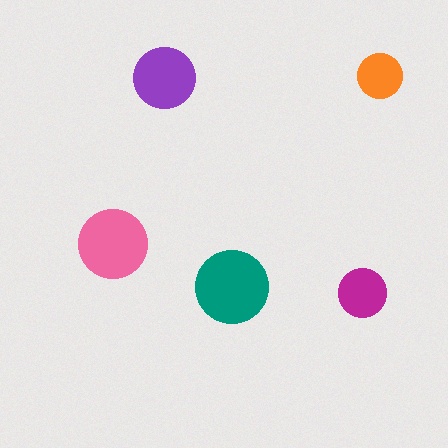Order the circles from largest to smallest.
the teal one, the pink one, the purple one, the magenta one, the orange one.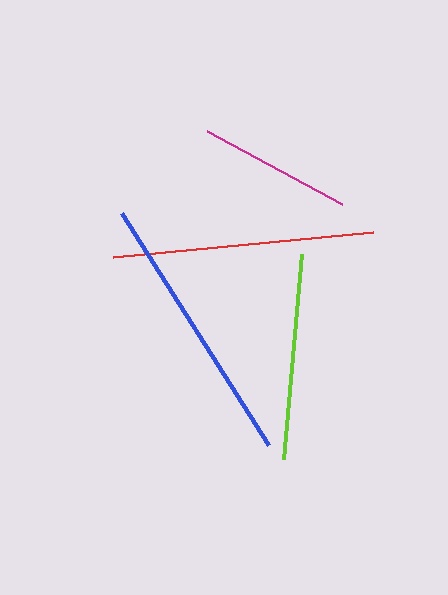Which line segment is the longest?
The blue line is the longest at approximately 274 pixels.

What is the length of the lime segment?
The lime segment is approximately 206 pixels long.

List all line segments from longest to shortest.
From longest to shortest: blue, red, lime, magenta.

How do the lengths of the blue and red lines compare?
The blue and red lines are approximately the same length.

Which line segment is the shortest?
The magenta line is the shortest at approximately 154 pixels.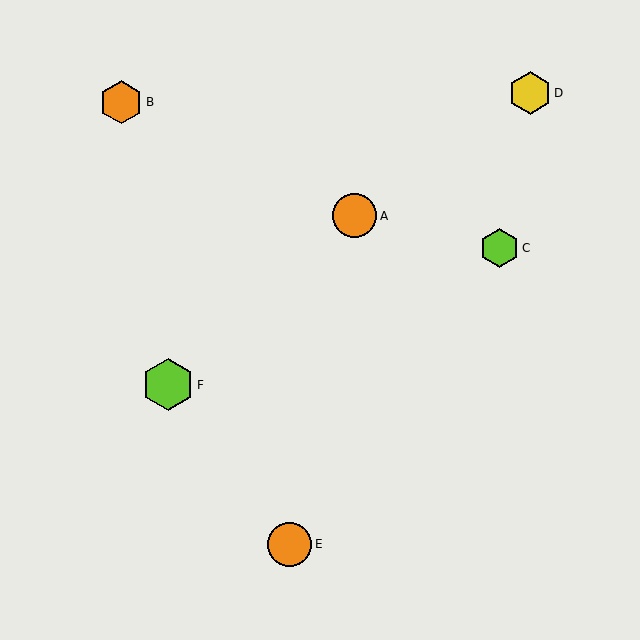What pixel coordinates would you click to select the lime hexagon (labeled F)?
Click at (168, 385) to select the lime hexagon F.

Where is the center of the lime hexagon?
The center of the lime hexagon is at (168, 385).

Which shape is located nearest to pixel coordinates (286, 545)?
The orange circle (labeled E) at (289, 544) is nearest to that location.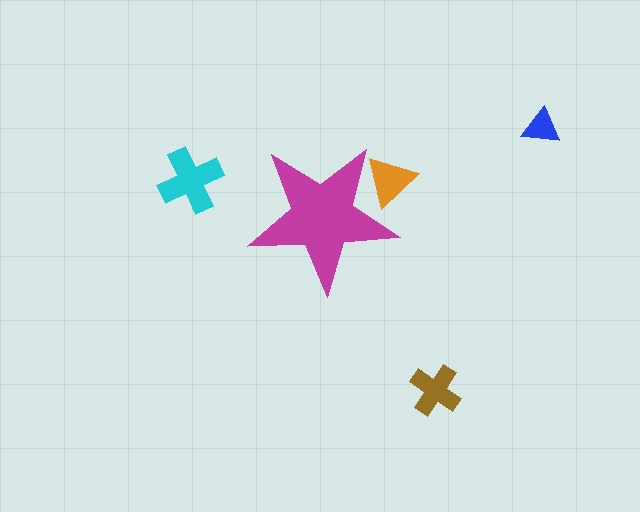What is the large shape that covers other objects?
A magenta star.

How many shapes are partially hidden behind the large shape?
1 shape is partially hidden.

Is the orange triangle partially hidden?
Yes, the orange triangle is partially hidden behind the magenta star.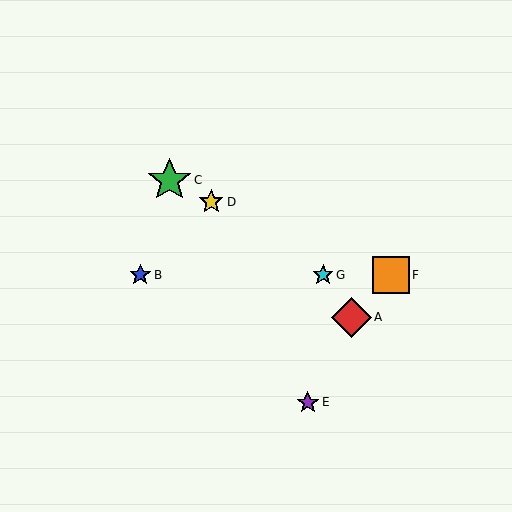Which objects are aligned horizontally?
Objects B, F, G are aligned horizontally.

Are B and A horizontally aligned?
No, B is at y≈275 and A is at y≈317.